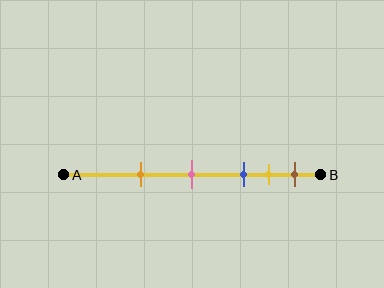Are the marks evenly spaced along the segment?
No, the marks are not evenly spaced.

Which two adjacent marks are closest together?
The yellow and brown marks are the closest adjacent pair.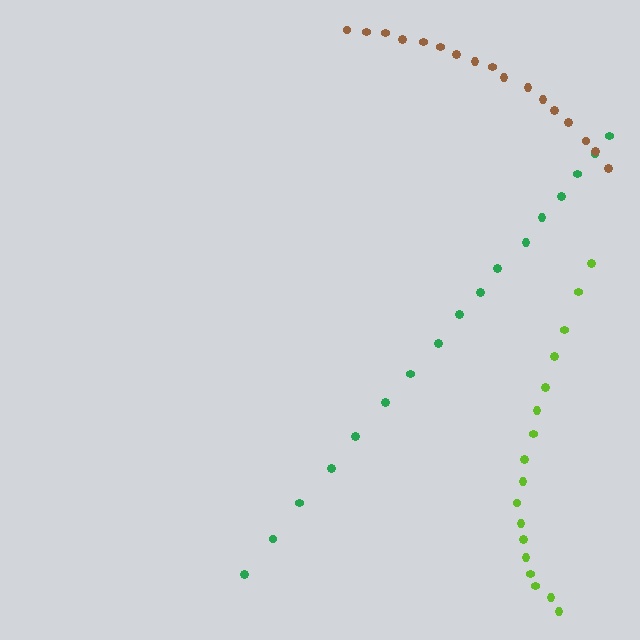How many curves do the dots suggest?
There are 3 distinct paths.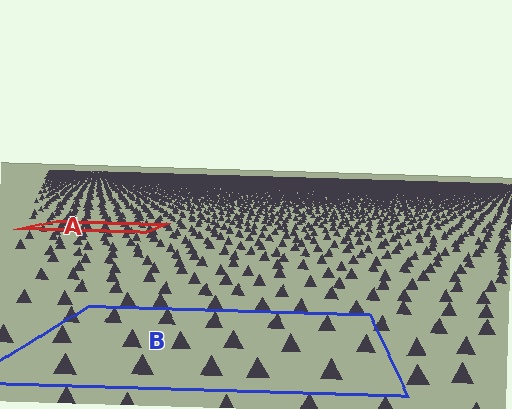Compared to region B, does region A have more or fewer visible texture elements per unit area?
Region A has more texture elements per unit area — they are packed more densely because it is farther away.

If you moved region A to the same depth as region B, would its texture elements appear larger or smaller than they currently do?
They would appear larger. At a closer depth, the same texture elements are projected at a bigger on-screen size.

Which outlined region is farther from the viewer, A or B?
Region A is farther from the viewer — the texture elements inside it appear smaller and more densely packed.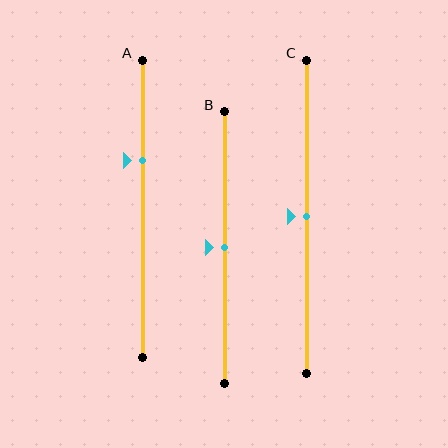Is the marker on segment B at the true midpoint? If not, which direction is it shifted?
Yes, the marker on segment B is at the true midpoint.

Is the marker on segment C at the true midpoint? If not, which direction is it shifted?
Yes, the marker on segment C is at the true midpoint.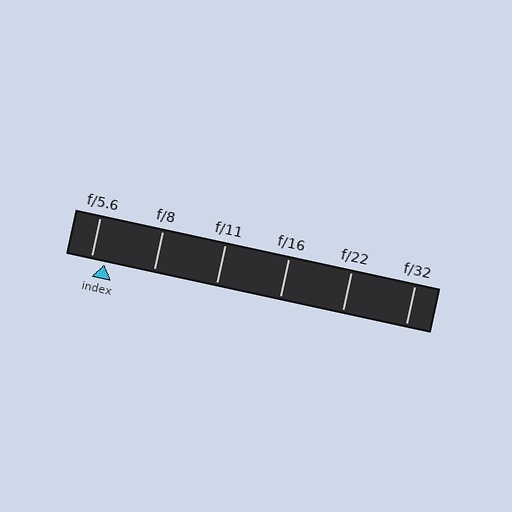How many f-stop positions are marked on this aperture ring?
There are 6 f-stop positions marked.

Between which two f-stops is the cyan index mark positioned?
The index mark is between f/5.6 and f/8.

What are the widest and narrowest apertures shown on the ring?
The widest aperture shown is f/5.6 and the narrowest is f/32.